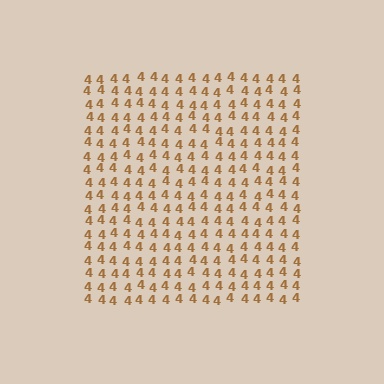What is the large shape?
The large shape is a square.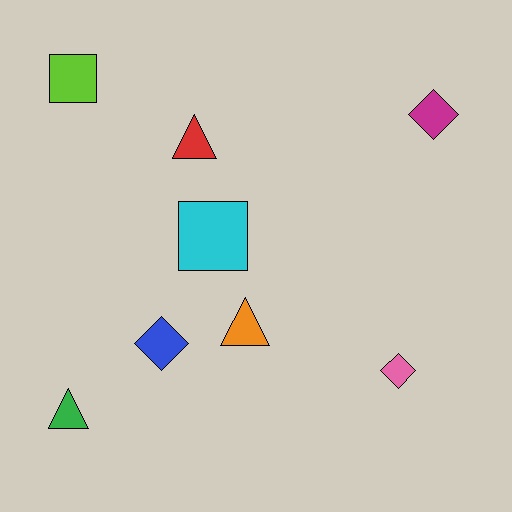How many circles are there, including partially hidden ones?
There are no circles.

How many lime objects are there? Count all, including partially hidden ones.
There is 1 lime object.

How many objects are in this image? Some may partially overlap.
There are 8 objects.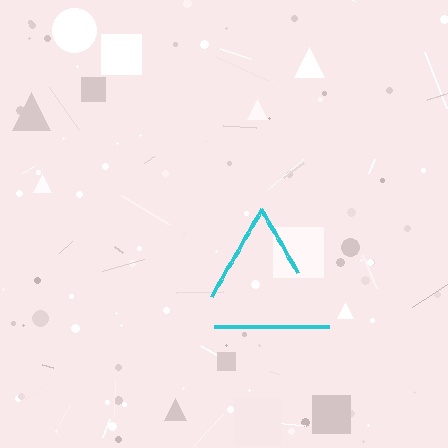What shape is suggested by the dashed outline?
The dashed outline suggests a triangle.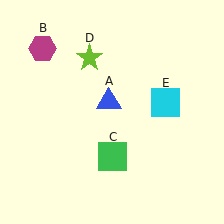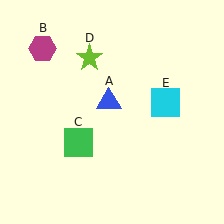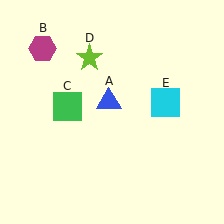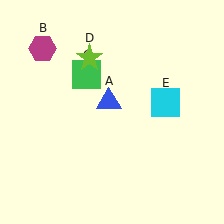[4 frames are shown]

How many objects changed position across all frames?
1 object changed position: green square (object C).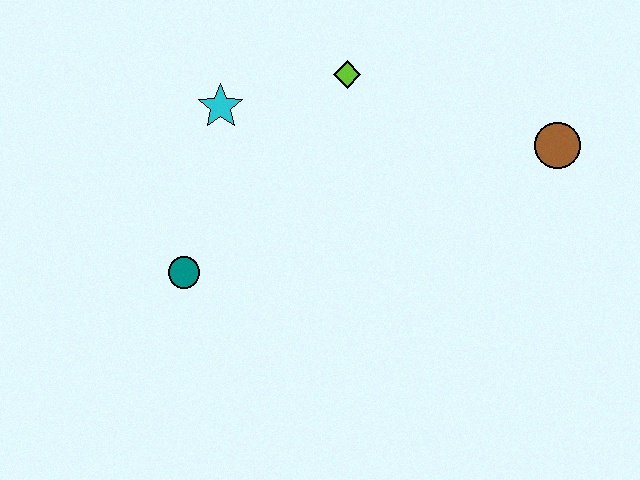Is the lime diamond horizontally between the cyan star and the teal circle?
No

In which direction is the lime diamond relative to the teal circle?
The lime diamond is above the teal circle.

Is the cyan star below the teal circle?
No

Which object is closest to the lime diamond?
The cyan star is closest to the lime diamond.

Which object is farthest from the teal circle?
The brown circle is farthest from the teal circle.